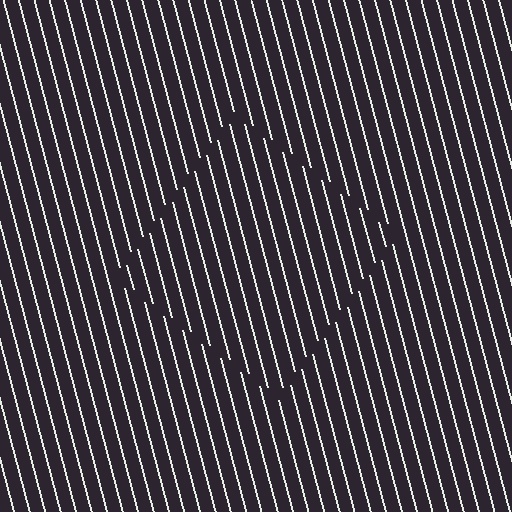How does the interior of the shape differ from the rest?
The interior of the shape contains the same grating, shifted by half a period — the contour is defined by the phase discontinuity where line-ends from the inner and outer gratings abut.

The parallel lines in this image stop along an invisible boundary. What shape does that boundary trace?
An illusory square. The interior of the shape contains the same grating, shifted by half a period — the contour is defined by the phase discontinuity where line-ends from the inner and outer gratings abut.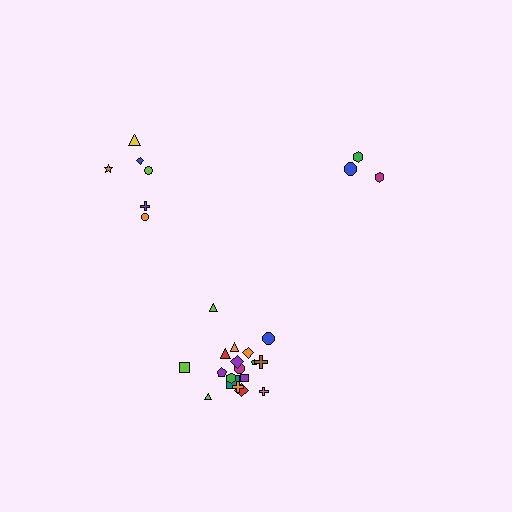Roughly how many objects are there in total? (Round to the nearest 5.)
Roughly 25 objects in total.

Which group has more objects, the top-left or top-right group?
The top-left group.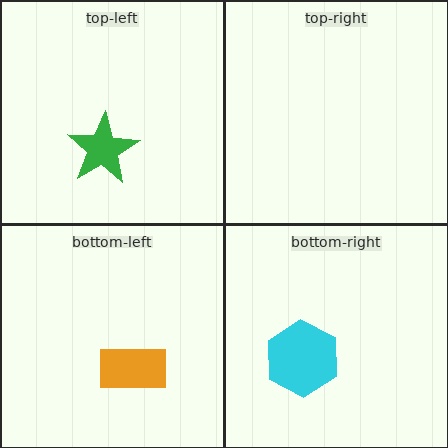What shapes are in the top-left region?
The green star.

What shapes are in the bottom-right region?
The cyan hexagon.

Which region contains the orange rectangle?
The bottom-left region.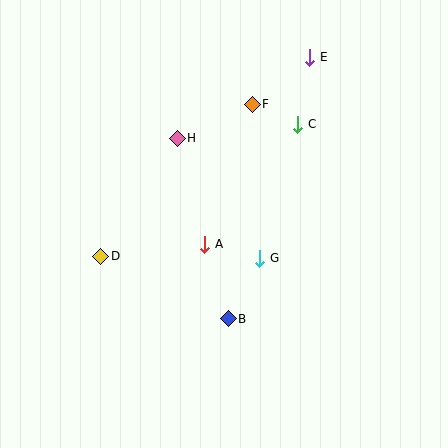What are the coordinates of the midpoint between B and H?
The midpoint between B and H is at (203, 228).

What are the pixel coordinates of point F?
Point F is at (252, 104).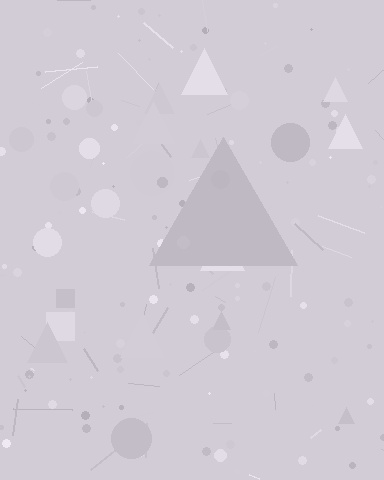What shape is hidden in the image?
A triangle is hidden in the image.